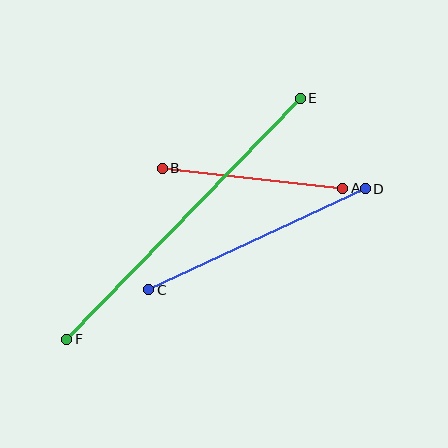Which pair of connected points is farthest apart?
Points E and F are farthest apart.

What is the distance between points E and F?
The distance is approximately 336 pixels.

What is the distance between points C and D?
The distance is approximately 239 pixels.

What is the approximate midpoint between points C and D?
The midpoint is at approximately (257, 239) pixels.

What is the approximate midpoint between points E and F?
The midpoint is at approximately (183, 219) pixels.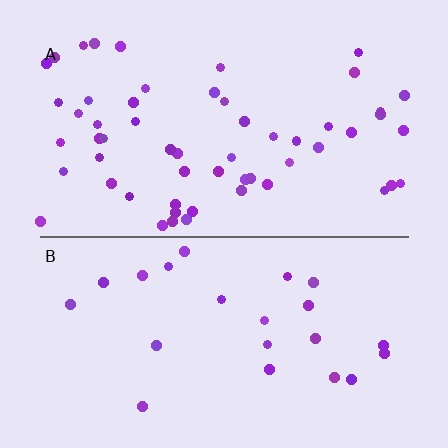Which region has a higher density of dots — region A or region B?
A (the top).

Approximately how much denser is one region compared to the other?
Approximately 2.5× — region A over region B.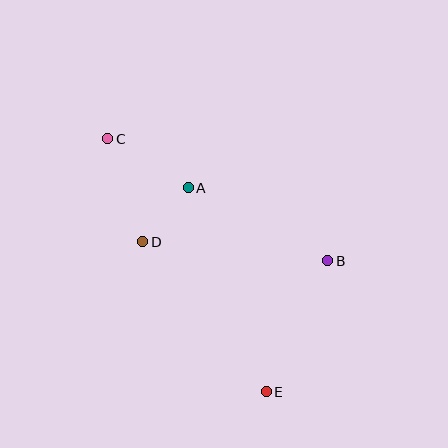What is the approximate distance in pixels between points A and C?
The distance between A and C is approximately 94 pixels.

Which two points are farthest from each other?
Points C and E are farthest from each other.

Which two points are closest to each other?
Points A and D are closest to each other.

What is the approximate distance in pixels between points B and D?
The distance between B and D is approximately 186 pixels.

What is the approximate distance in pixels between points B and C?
The distance between B and C is approximately 252 pixels.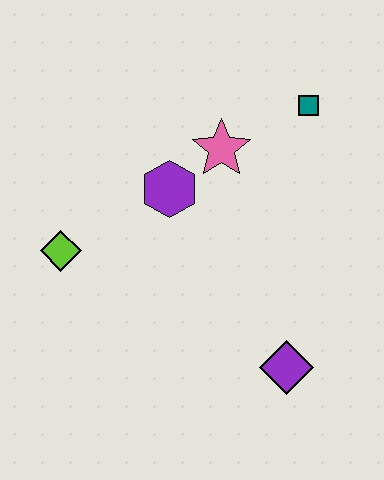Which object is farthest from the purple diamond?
The teal square is farthest from the purple diamond.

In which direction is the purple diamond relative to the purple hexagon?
The purple diamond is below the purple hexagon.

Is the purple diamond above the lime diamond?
No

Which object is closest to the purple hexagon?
The pink star is closest to the purple hexagon.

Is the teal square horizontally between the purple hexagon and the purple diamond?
No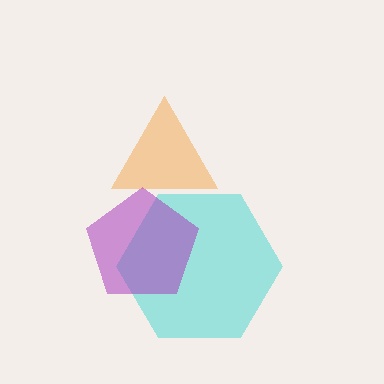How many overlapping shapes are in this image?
There are 3 overlapping shapes in the image.